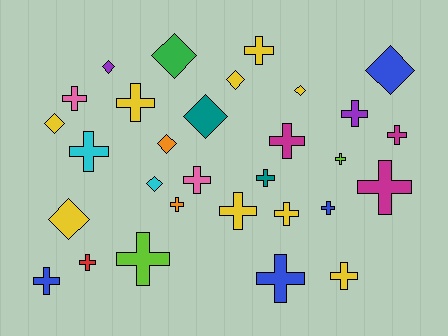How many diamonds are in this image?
There are 10 diamonds.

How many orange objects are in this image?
There are 2 orange objects.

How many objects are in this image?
There are 30 objects.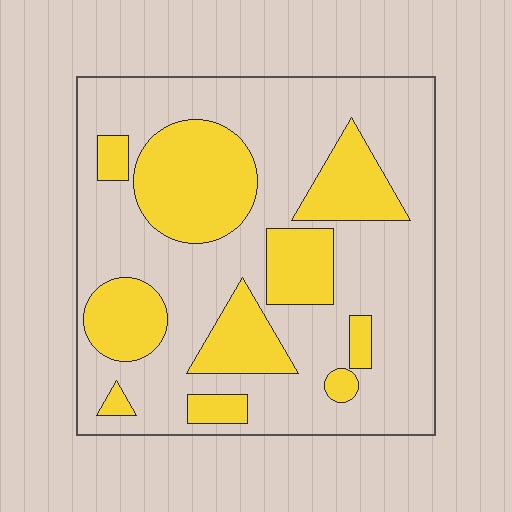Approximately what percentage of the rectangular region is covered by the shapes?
Approximately 30%.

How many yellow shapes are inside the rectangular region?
10.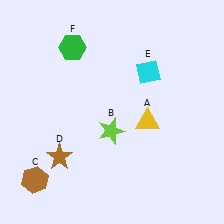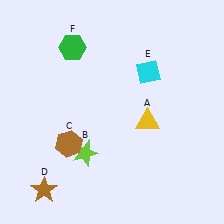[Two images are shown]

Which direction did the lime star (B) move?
The lime star (B) moved left.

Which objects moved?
The objects that moved are: the lime star (B), the brown hexagon (C), the brown star (D).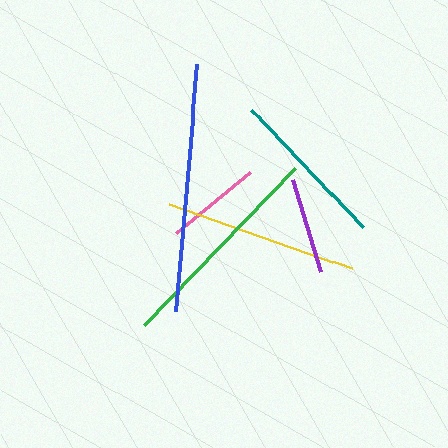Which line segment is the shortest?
The pink line is the shortest at approximately 95 pixels.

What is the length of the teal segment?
The teal segment is approximately 163 pixels long.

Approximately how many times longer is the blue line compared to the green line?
The blue line is approximately 1.1 times the length of the green line.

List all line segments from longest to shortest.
From longest to shortest: blue, green, yellow, teal, purple, pink.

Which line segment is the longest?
The blue line is the longest at approximately 248 pixels.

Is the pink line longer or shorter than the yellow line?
The yellow line is longer than the pink line.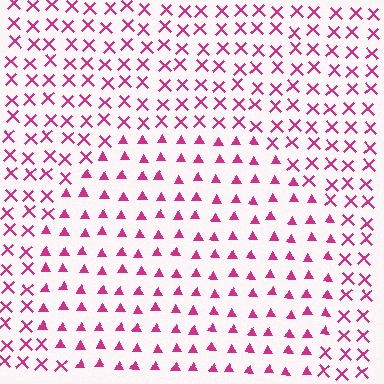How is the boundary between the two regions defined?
The boundary is defined by a change in element shape: triangles inside vs. X marks outside. All elements share the same color and spacing.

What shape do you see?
I see a circle.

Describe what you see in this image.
The image is filled with small magenta elements arranged in a uniform grid. A circle-shaped region contains triangles, while the surrounding area contains X marks. The boundary is defined purely by the change in element shape.